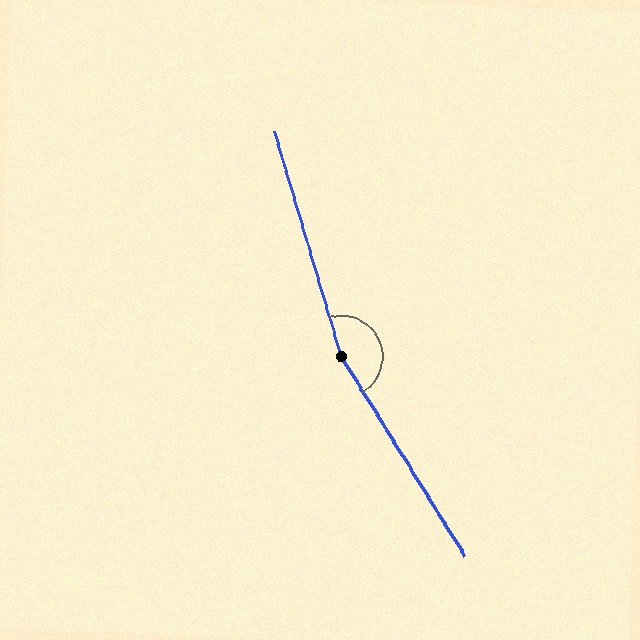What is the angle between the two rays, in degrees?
Approximately 165 degrees.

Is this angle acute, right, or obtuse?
It is obtuse.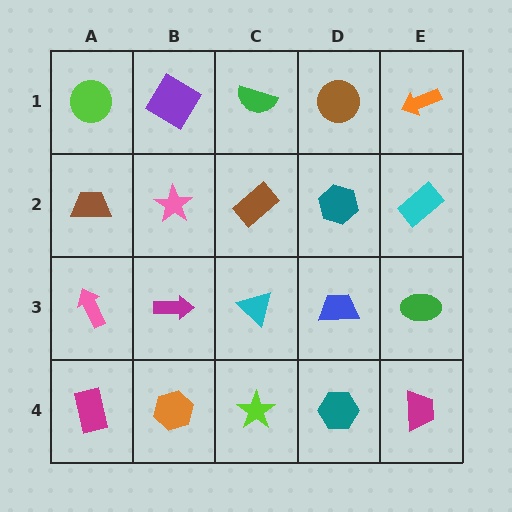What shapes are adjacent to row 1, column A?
A brown trapezoid (row 2, column A), a purple diamond (row 1, column B).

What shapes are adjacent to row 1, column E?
A cyan rectangle (row 2, column E), a brown circle (row 1, column D).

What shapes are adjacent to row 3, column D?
A teal hexagon (row 2, column D), a teal hexagon (row 4, column D), a cyan triangle (row 3, column C), a green ellipse (row 3, column E).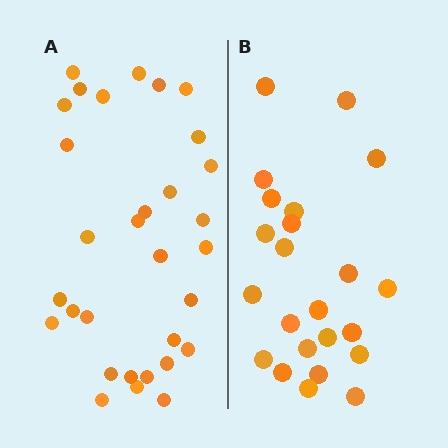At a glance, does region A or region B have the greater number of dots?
Region A (the left region) has more dots.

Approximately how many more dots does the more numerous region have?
Region A has roughly 8 or so more dots than region B.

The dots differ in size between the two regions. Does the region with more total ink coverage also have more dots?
No. Region B has more total ink coverage because its dots are larger, but region A actually contains more individual dots. Total area can be misleading — the number of items is what matters here.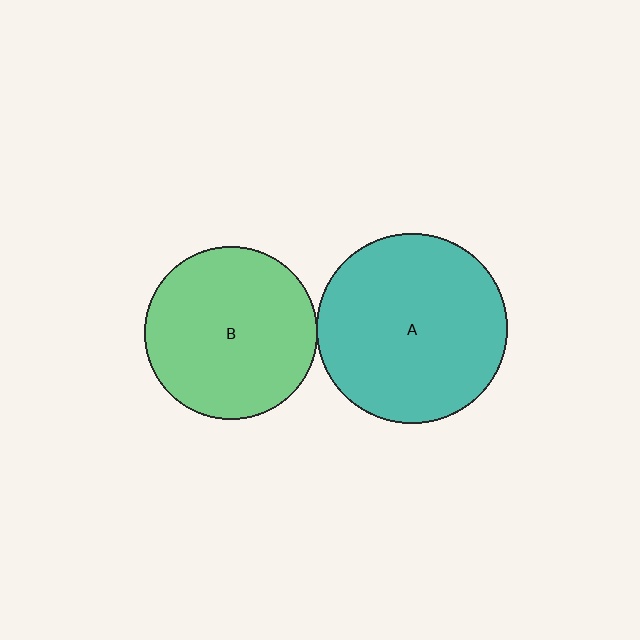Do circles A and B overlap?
Yes.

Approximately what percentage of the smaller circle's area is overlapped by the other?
Approximately 5%.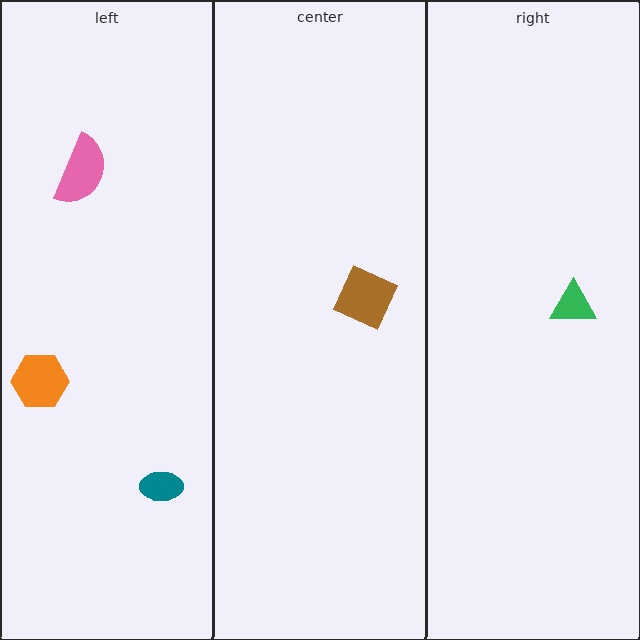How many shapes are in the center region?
1.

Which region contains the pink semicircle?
The left region.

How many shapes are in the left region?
3.